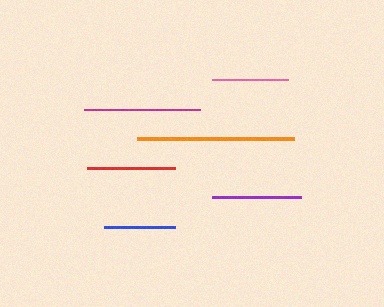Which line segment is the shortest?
The blue line is the shortest at approximately 71 pixels.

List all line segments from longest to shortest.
From longest to shortest: orange, magenta, purple, red, pink, blue.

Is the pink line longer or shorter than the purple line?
The purple line is longer than the pink line.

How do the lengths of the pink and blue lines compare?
The pink and blue lines are approximately the same length.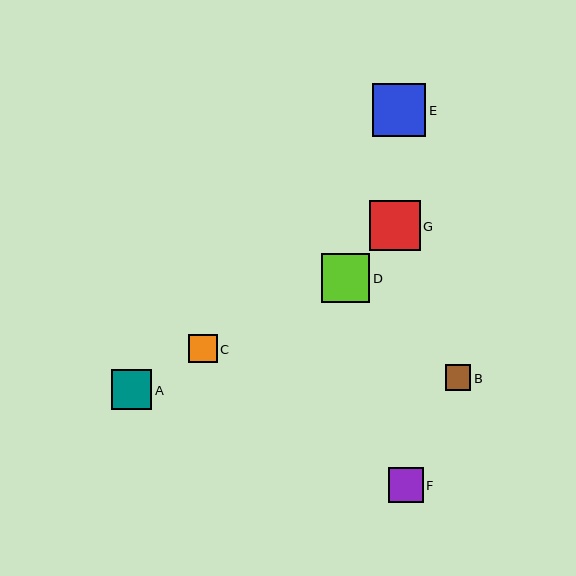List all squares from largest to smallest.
From largest to smallest: E, G, D, A, F, C, B.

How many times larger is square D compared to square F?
Square D is approximately 1.4 times the size of square F.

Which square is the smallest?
Square B is the smallest with a size of approximately 25 pixels.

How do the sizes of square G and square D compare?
Square G and square D are approximately the same size.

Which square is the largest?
Square E is the largest with a size of approximately 53 pixels.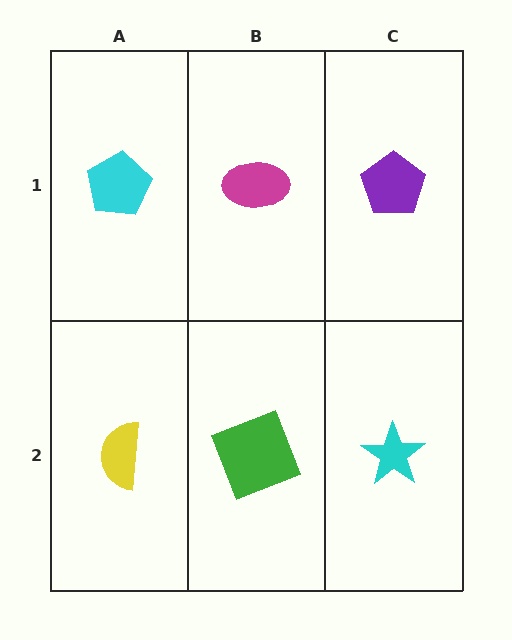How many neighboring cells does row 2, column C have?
2.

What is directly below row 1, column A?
A yellow semicircle.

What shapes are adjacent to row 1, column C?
A cyan star (row 2, column C), a magenta ellipse (row 1, column B).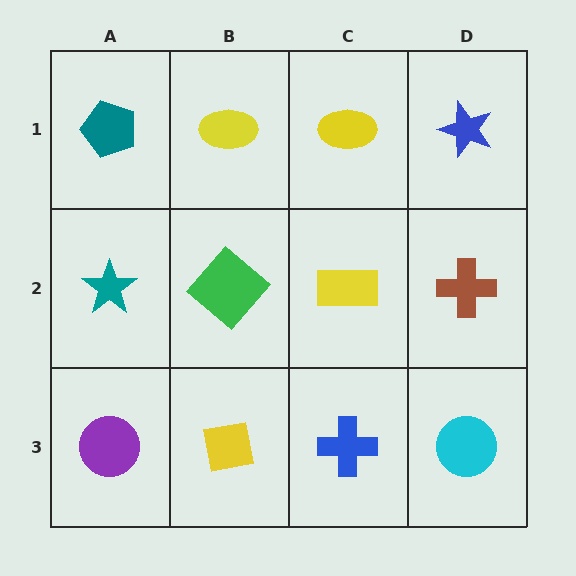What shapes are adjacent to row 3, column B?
A green diamond (row 2, column B), a purple circle (row 3, column A), a blue cross (row 3, column C).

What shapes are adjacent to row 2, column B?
A yellow ellipse (row 1, column B), a yellow square (row 3, column B), a teal star (row 2, column A), a yellow rectangle (row 2, column C).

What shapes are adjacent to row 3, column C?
A yellow rectangle (row 2, column C), a yellow square (row 3, column B), a cyan circle (row 3, column D).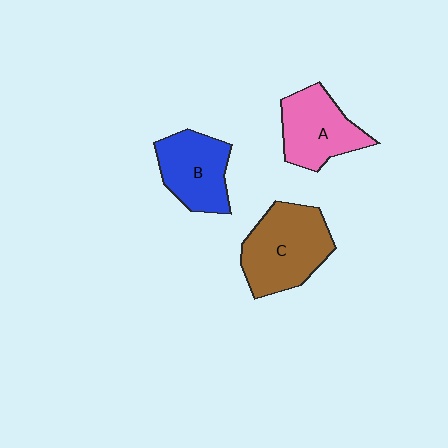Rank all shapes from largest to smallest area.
From largest to smallest: C (brown), A (pink), B (blue).